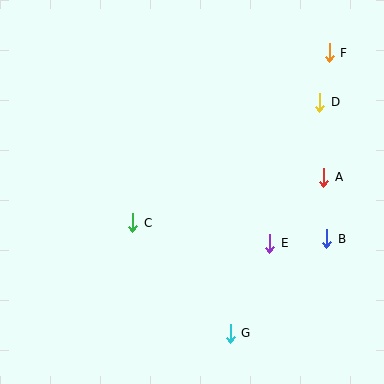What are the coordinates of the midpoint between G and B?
The midpoint between G and B is at (279, 286).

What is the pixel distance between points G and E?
The distance between G and E is 99 pixels.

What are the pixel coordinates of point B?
Point B is at (327, 239).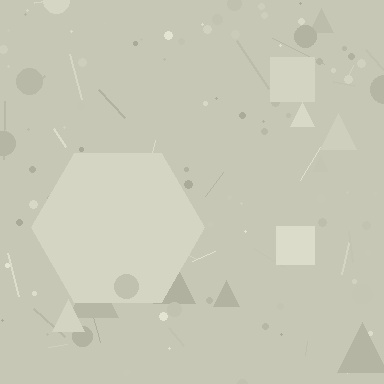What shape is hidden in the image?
A hexagon is hidden in the image.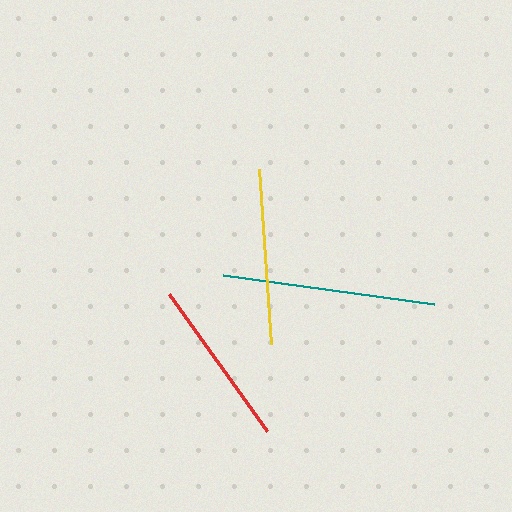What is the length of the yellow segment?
The yellow segment is approximately 176 pixels long.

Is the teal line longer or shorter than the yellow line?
The teal line is longer than the yellow line.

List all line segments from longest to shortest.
From longest to shortest: teal, yellow, red.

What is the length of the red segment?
The red segment is approximately 169 pixels long.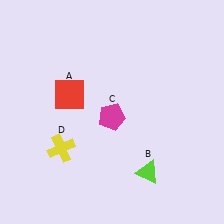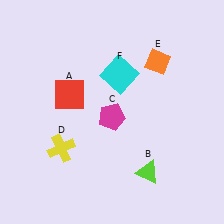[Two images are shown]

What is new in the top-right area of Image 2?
A cyan square (F) was added in the top-right area of Image 2.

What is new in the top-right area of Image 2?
An orange diamond (E) was added in the top-right area of Image 2.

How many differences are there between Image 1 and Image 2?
There are 2 differences between the two images.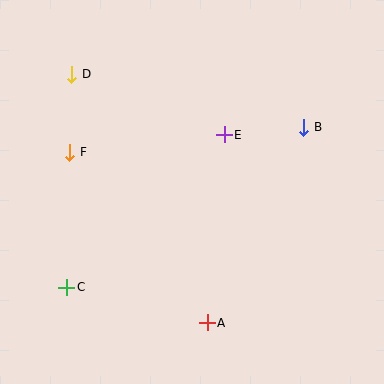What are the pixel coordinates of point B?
Point B is at (304, 127).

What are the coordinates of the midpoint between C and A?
The midpoint between C and A is at (137, 305).